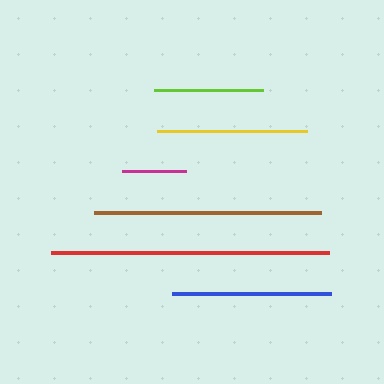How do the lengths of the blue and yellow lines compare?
The blue and yellow lines are approximately the same length.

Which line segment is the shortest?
The magenta line is the shortest at approximately 64 pixels.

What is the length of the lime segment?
The lime segment is approximately 110 pixels long.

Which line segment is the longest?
The red line is the longest at approximately 278 pixels.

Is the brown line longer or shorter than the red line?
The red line is longer than the brown line.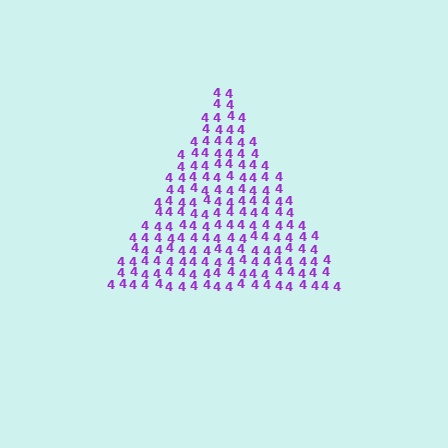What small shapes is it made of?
It is made of small digit 4's.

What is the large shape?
The large shape is a triangle.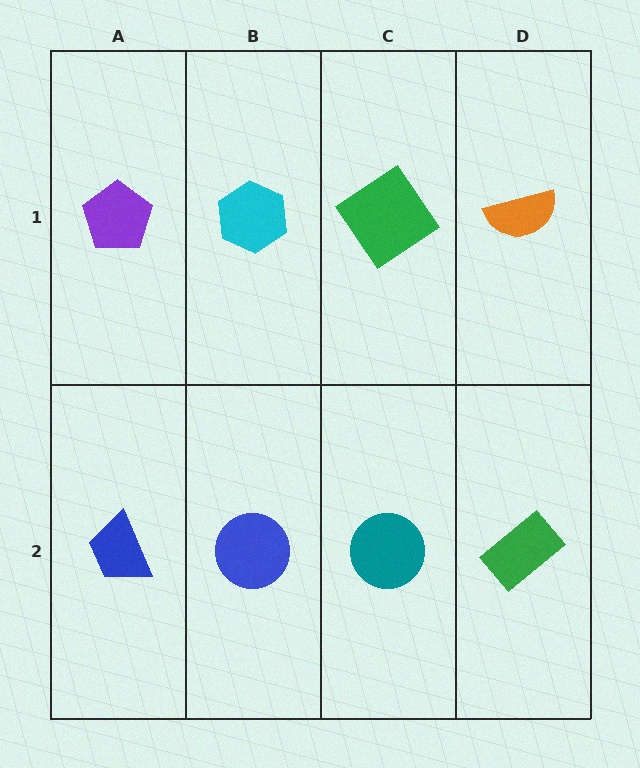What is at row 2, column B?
A blue circle.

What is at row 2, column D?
A green rectangle.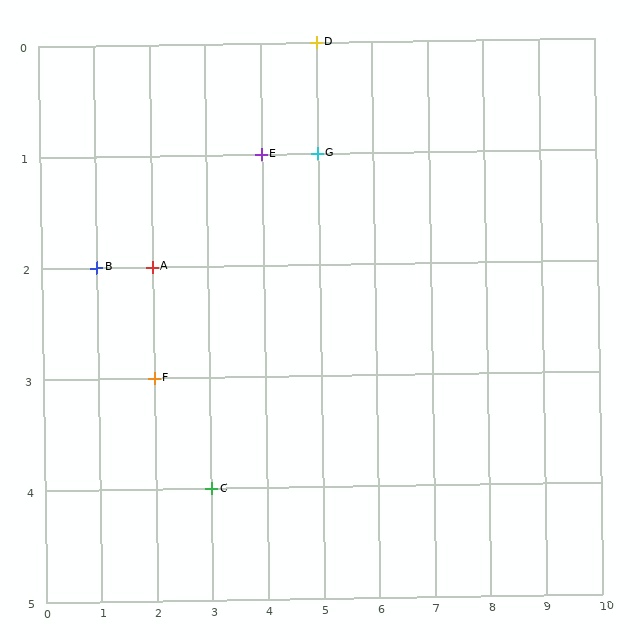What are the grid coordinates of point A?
Point A is at grid coordinates (2, 2).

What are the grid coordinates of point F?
Point F is at grid coordinates (2, 3).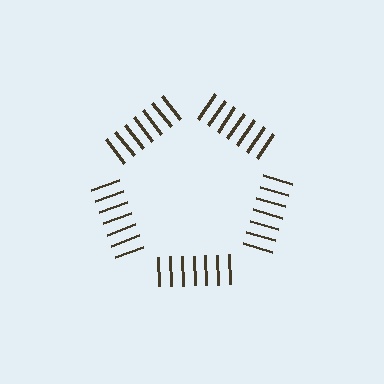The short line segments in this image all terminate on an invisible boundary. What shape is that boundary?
An illusory pentagon — the line segments terminate on its edges but no continuous stroke is drawn.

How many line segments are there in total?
35 — 7 along each of the 5 edges.